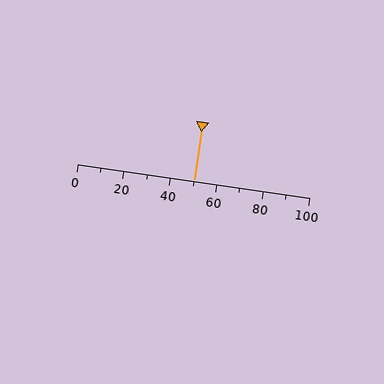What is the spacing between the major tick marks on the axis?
The major ticks are spaced 20 apart.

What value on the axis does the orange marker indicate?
The marker indicates approximately 50.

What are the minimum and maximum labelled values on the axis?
The axis runs from 0 to 100.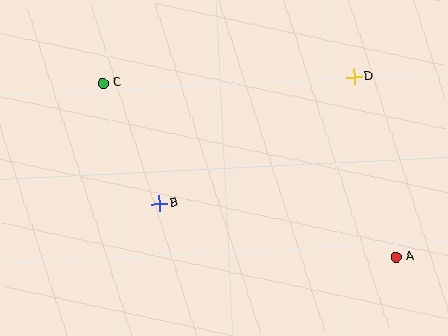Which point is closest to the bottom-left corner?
Point B is closest to the bottom-left corner.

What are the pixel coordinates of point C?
Point C is at (103, 83).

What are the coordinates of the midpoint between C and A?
The midpoint between C and A is at (250, 170).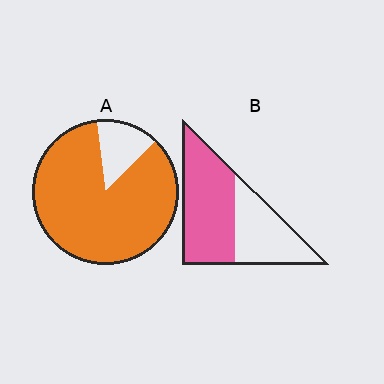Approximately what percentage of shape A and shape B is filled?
A is approximately 85% and B is approximately 60%.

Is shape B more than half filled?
Yes.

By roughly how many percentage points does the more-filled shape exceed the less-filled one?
By roughly 25 percentage points (A over B).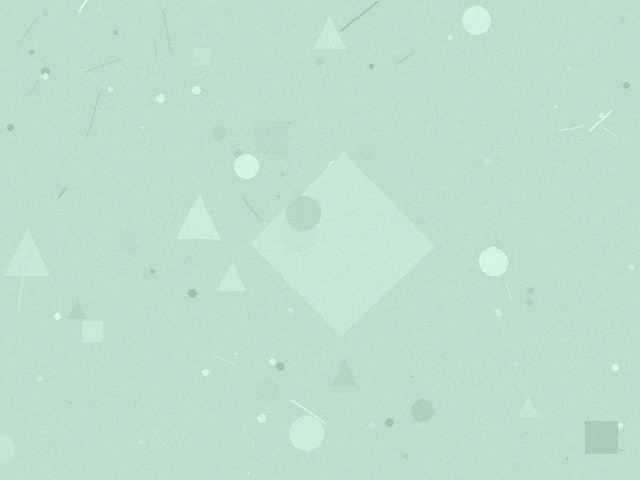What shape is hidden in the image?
A diamond is hidden in the image.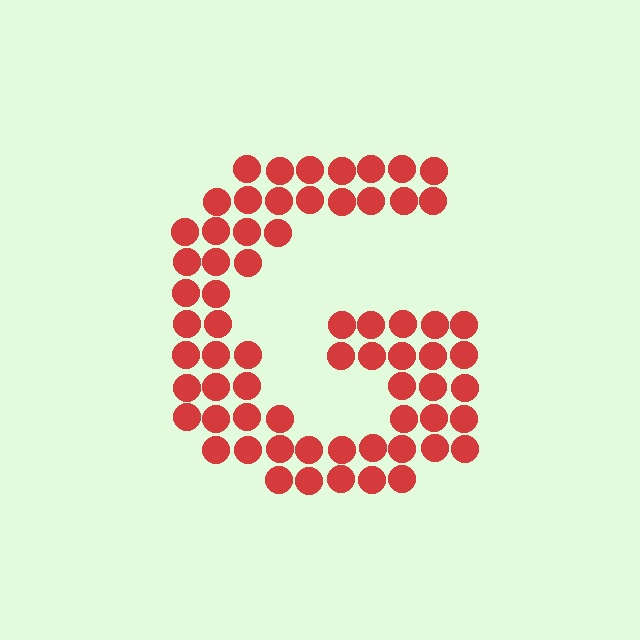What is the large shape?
The large shape is the letter G.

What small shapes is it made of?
It is made of small circles.